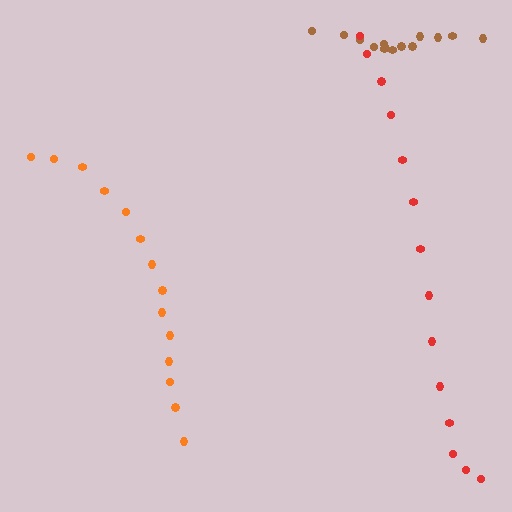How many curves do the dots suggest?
There are 3 distinct paths.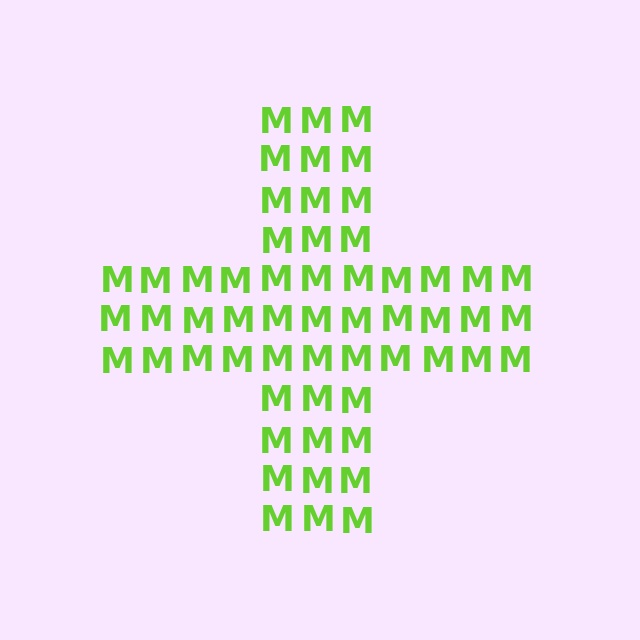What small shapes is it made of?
It is made of small letter M's.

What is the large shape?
The large shape is a cross.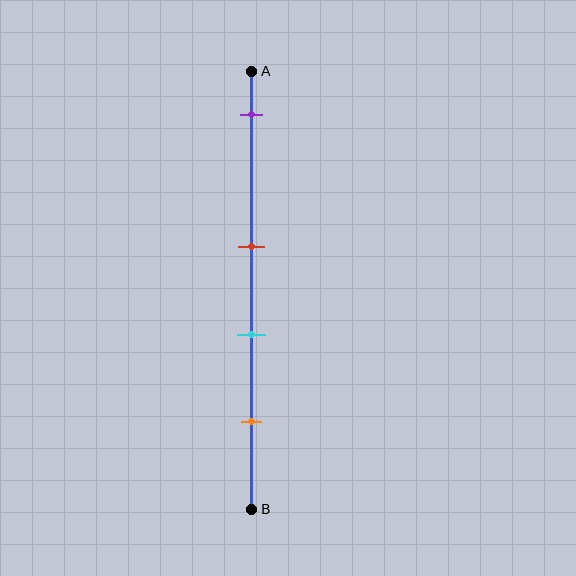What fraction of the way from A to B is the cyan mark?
The cyan mark is approximately 60% (0.6) of the way from A to B.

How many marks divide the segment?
There are 4 marks dividing the segment.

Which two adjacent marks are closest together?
The red and cyan marks are the closest adjacent pair.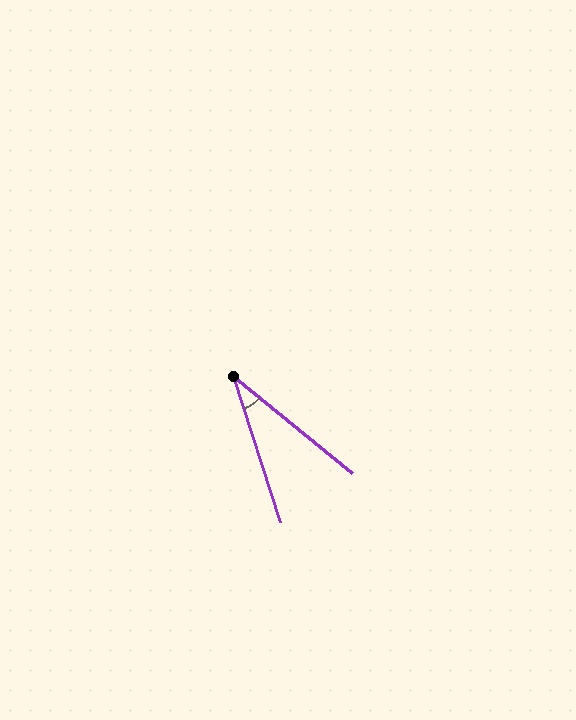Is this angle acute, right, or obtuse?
It is acute.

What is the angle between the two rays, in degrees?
Approximately 33 degrees.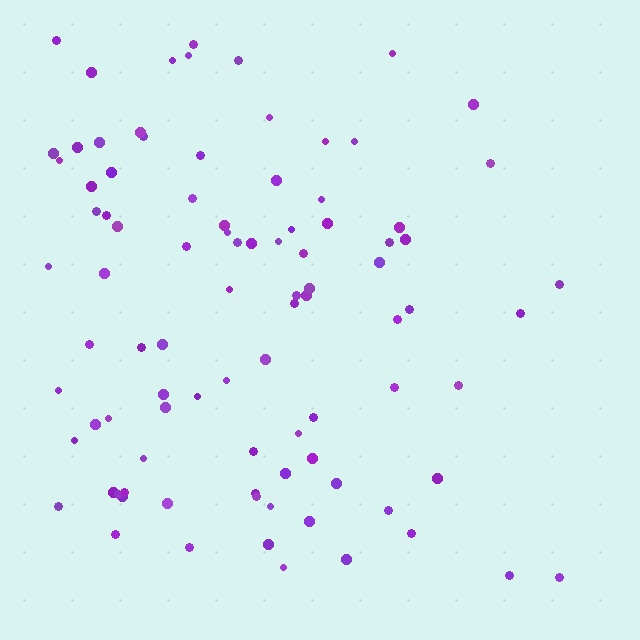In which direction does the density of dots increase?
From right to left, with the left side densest.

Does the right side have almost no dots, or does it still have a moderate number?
Still a moderate number, just noticeably fewer than the left.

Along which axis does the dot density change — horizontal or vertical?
Horizontal.